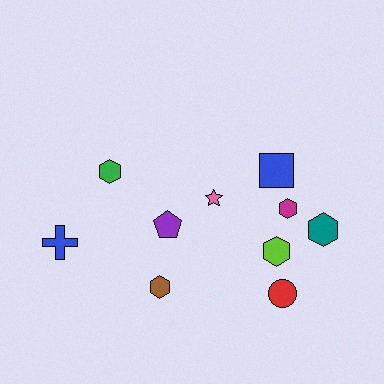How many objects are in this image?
There are 10 objects.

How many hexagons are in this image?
There are 5 hexagons.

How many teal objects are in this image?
There is 1 teal object.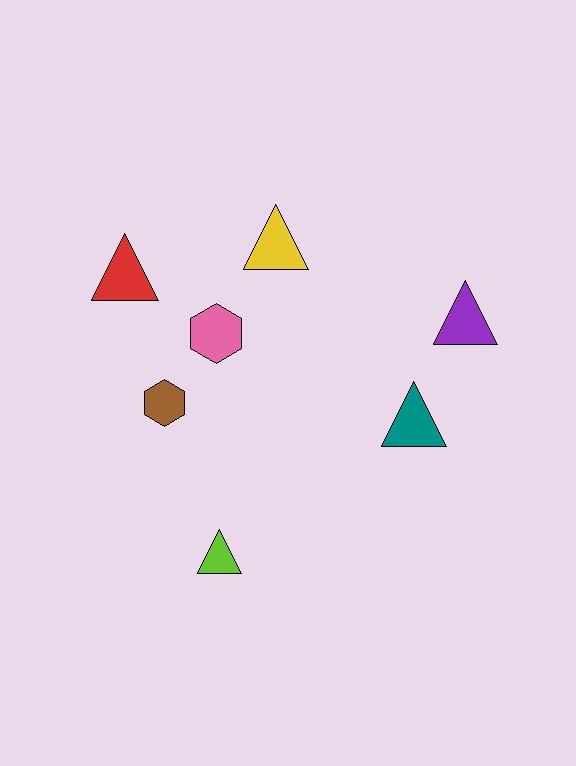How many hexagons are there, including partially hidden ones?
There are 2 hexagons.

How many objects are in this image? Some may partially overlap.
There are 7 objects.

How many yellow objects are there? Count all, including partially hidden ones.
There is 1 yellow object.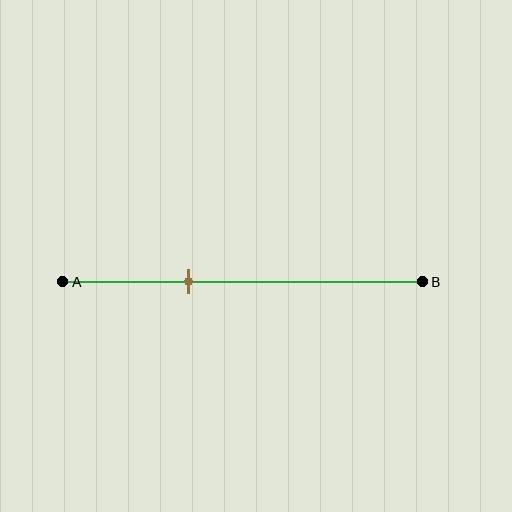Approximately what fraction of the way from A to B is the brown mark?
The brown mark is approximately 35% of the way from A to B.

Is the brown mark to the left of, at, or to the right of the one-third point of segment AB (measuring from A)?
The brown mark is approximately at the one-third point of segment AB.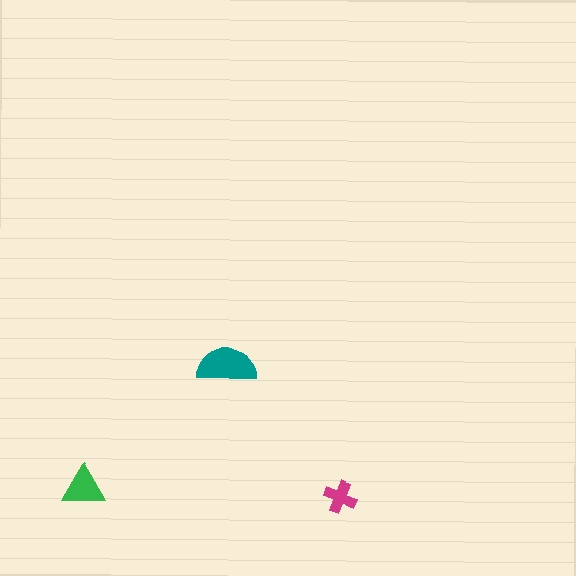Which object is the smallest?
The magenta cross.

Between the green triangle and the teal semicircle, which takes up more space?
The teal semicircle.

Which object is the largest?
The teal semicircle.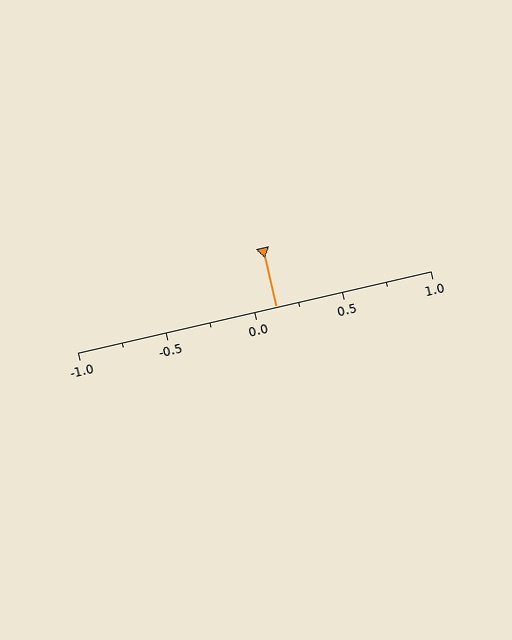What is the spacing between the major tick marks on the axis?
The major ticks are spaced 0.5 apart.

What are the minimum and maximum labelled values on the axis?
The axis runs from -1.0 to 1.0.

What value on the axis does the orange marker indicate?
The marker indicates approximately 0.12.